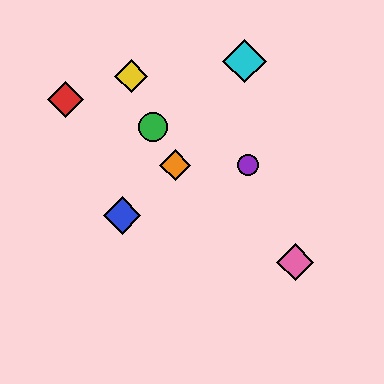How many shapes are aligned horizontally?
2 shapes (the purple circle, the orange diamond) are aligned horizontally.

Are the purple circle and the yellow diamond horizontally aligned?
No, the purple circle is at y≈165 and the yellow diamond is at y≈76.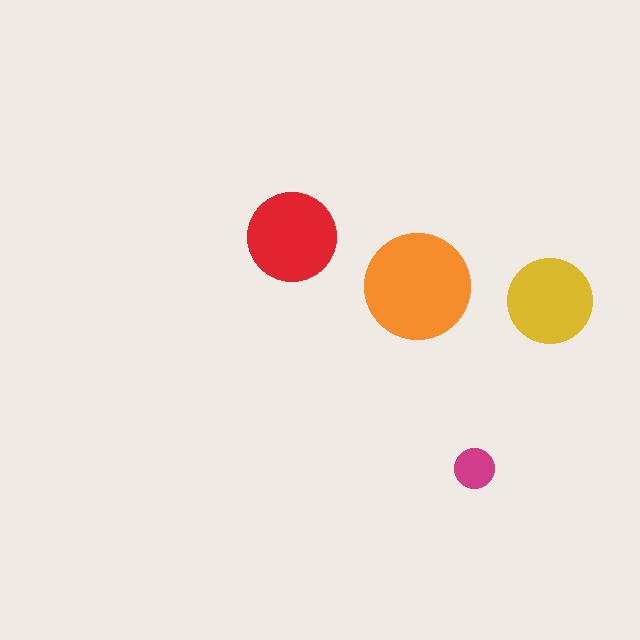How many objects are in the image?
There are 4 objects in the image.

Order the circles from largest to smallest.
the orange one, the red one, the yellow one, the magenta one.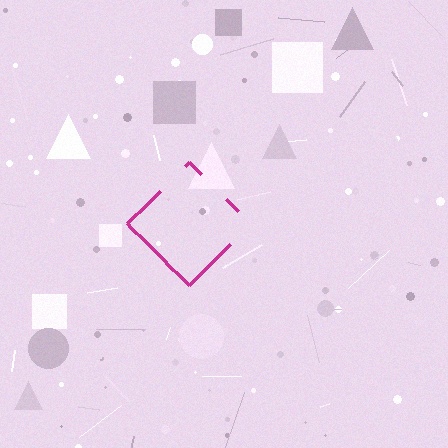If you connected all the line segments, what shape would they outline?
They would outline a diamond.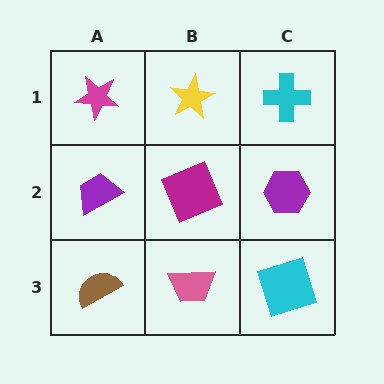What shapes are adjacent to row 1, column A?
A purple trapezoid (row 2, column A), a yellow star (row 1, column B).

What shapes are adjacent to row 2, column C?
A cyan cross (row 1, column C), a cyan square (row 3, column C), a magenta square (row 2, column B).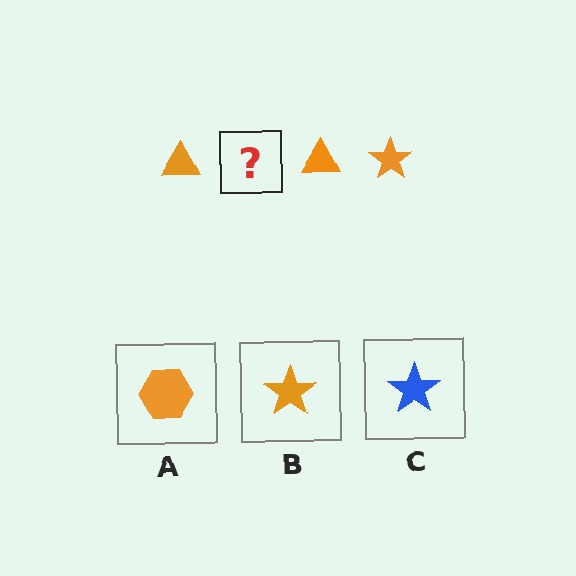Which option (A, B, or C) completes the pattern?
B.